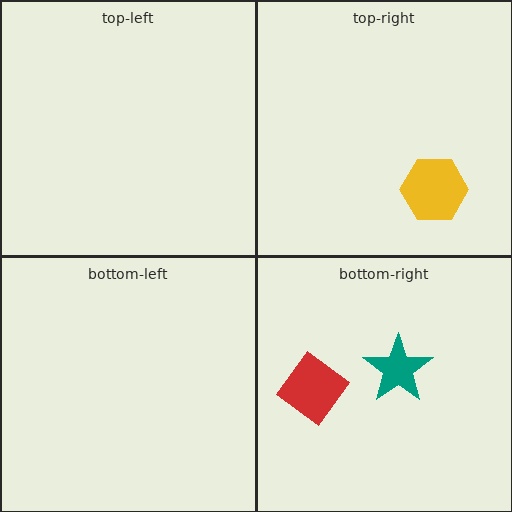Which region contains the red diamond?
The bottom-right region.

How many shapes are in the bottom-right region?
2.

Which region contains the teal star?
The bottom-right region.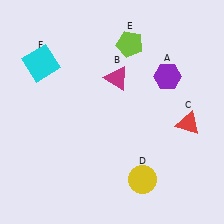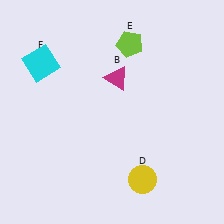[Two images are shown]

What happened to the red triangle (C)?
The red triangle (C) was removed in Image 2. It was in the bottom-right area of Image 1.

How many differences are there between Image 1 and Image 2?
There are 2 differences between the two images.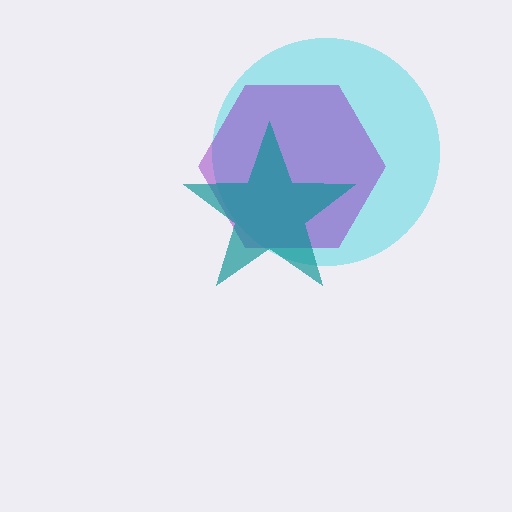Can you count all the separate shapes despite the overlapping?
Yes, there are 3 separate shapes.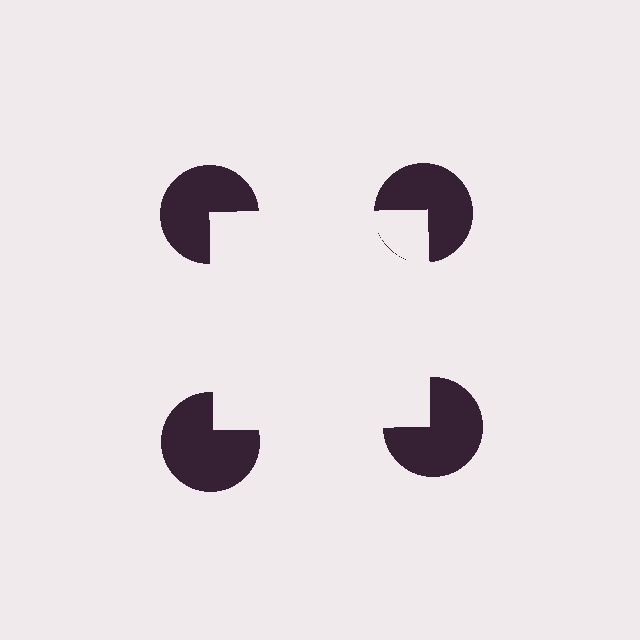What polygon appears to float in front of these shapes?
An illusory square — its edges are inferred from the aligned wedge cuts in the pac-man discs, not physically drawn.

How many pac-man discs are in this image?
There are 4 — one at each vertex of the illusory square.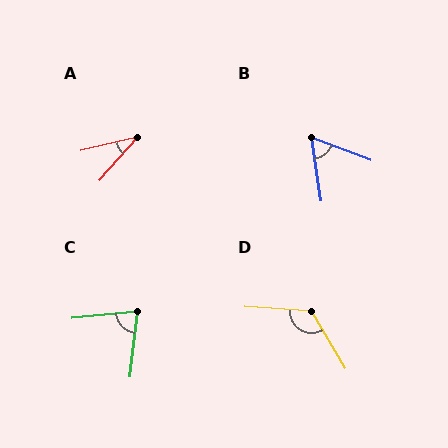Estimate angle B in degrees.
Approximately 61 degrees.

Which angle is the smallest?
A, at approximately 34 degrees.